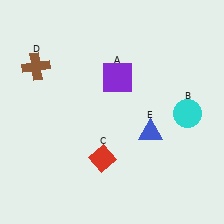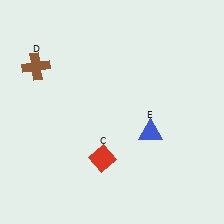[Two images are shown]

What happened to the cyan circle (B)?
The cyan circle (B) was removed in Image 2. It was in the bottom-right area of Image 1.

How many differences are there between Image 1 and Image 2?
There are 2 differences between the two images.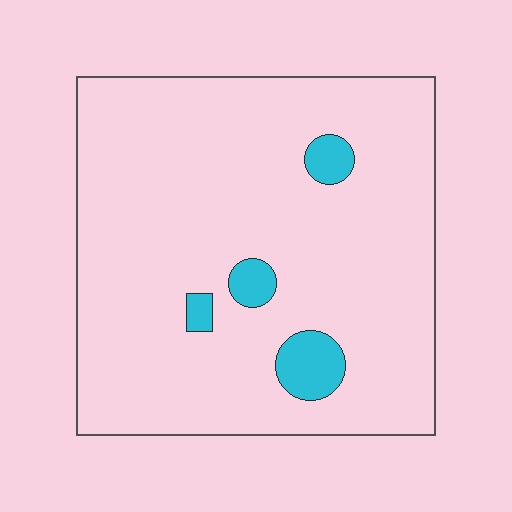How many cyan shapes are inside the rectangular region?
4.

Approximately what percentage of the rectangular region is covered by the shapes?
Approximately 5%.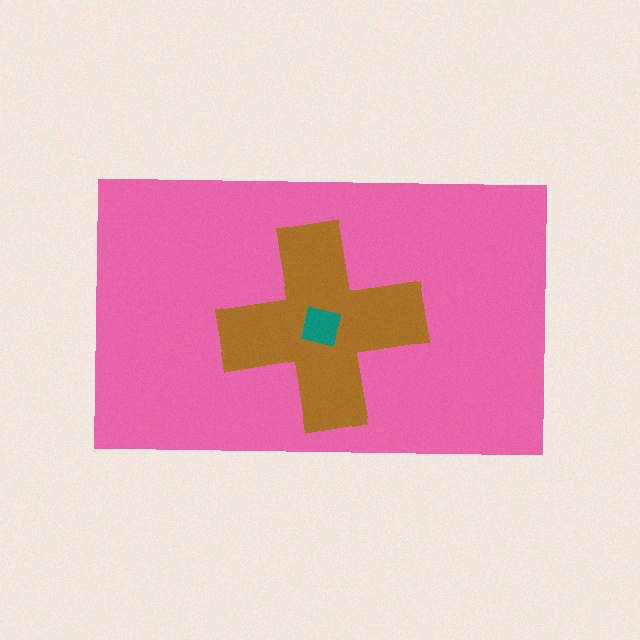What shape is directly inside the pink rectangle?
The brown cross.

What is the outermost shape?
The pink rectangle.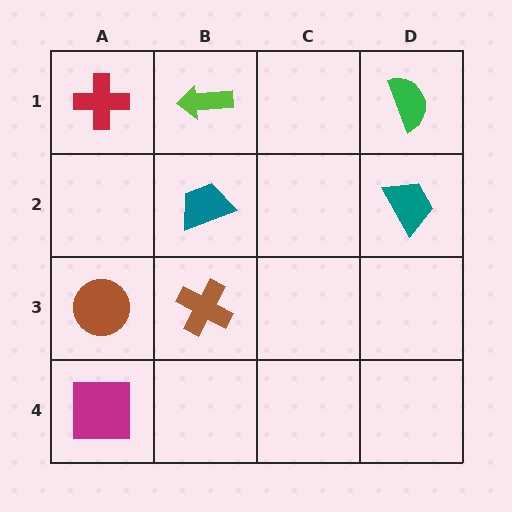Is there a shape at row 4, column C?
No, that cell is empty.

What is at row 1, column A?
A red cross.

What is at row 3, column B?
A brown cross.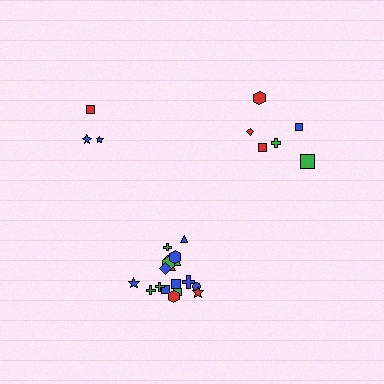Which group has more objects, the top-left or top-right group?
The top-right group.